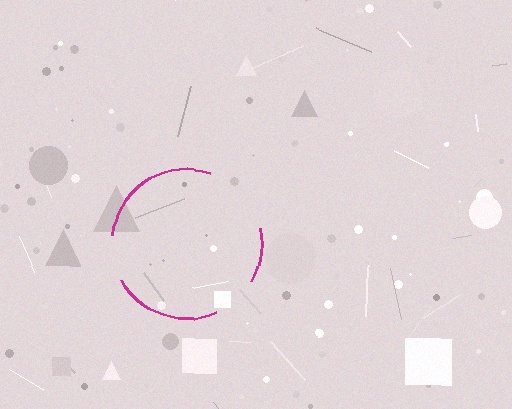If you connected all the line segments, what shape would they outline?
They would outline a circle.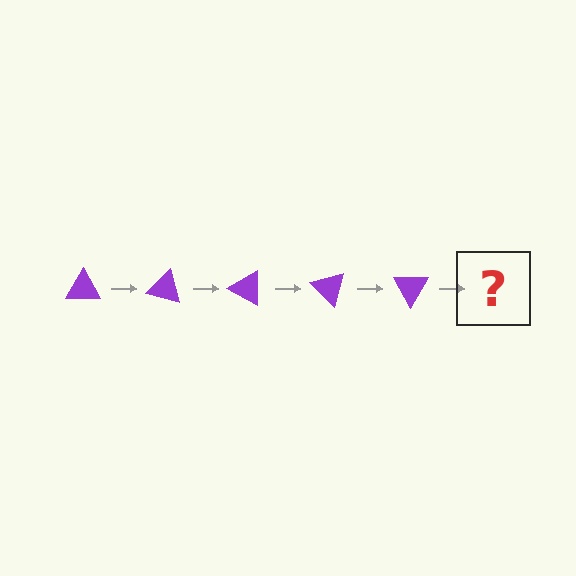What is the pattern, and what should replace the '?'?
The pattern is that the triangle rotates 15 degrees each step. The '?' should be a purple triangle rotated 75 degrees.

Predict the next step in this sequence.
The next step is a purple triangle rotated 75 degrees.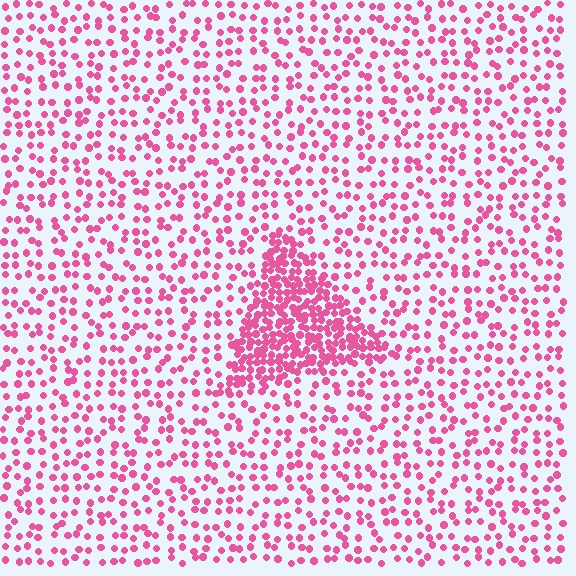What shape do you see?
I see a triangle.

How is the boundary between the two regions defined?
The boundary is defined by a change in element density (approximately 2.8x ratio). All elements are the same color, size, and shape.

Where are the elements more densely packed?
The elements are more densely packed inside the triangle boundary.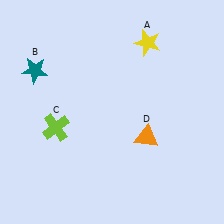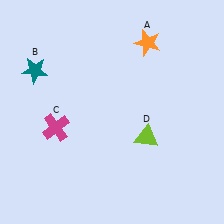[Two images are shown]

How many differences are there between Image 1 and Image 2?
There are 3 differences between the two images.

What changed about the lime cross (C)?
In Image 1, C is lime. In Image 2, it changed to magenta.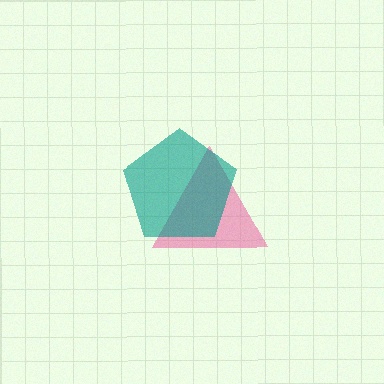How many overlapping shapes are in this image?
There are 2 overlapping shapes in the image.